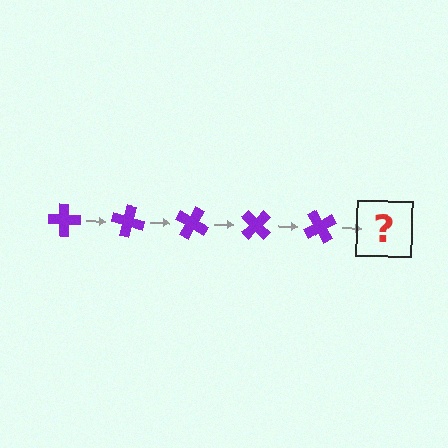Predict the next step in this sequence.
The next step is a purple cross rotated 75 degrees.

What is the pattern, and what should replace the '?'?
The pattern is that the cross rotates 15 degrees each step. The '?' should be a purple cross rotated 75 degrees.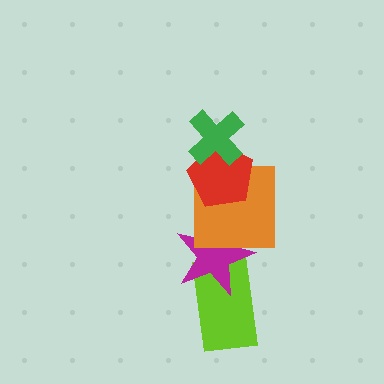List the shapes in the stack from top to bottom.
From top to bottom: the green cross, the red pentagon, the orange square, the magenta star, the lime rectangle.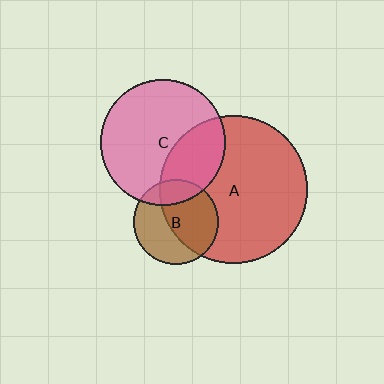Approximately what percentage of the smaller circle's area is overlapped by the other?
Approximately 55%.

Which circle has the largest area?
Circle A (red).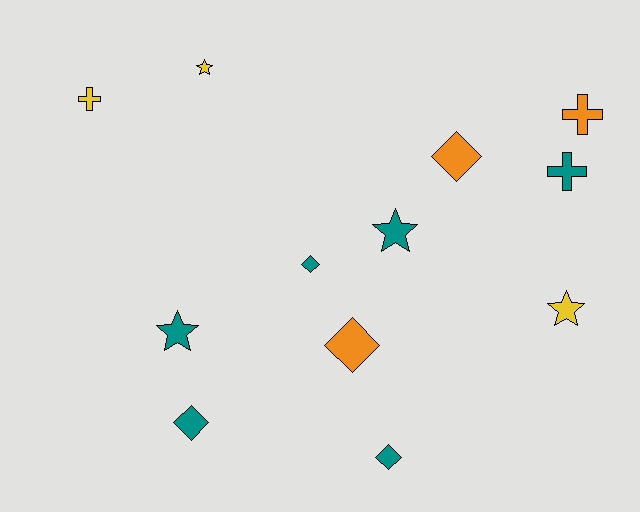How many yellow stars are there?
There are 2 yellow stars.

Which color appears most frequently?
Teal, with 6 objects.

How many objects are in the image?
There are 12 objects.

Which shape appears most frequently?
Diamond, with 5 objects.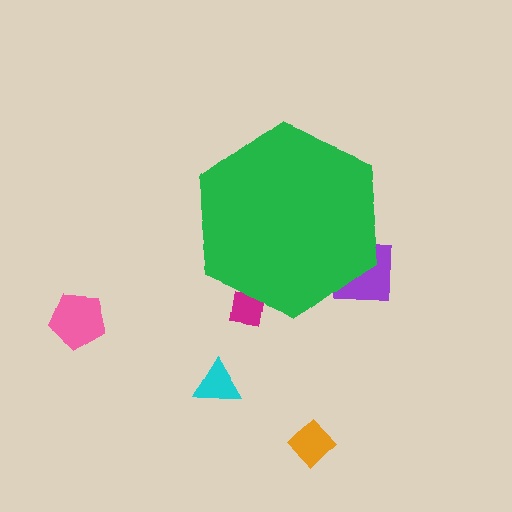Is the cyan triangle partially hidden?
No, the cyan triangle is fully visible.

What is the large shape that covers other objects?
A green hexagon.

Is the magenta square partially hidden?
Yes, the magenta square is partially hidden behind the green hexagon.